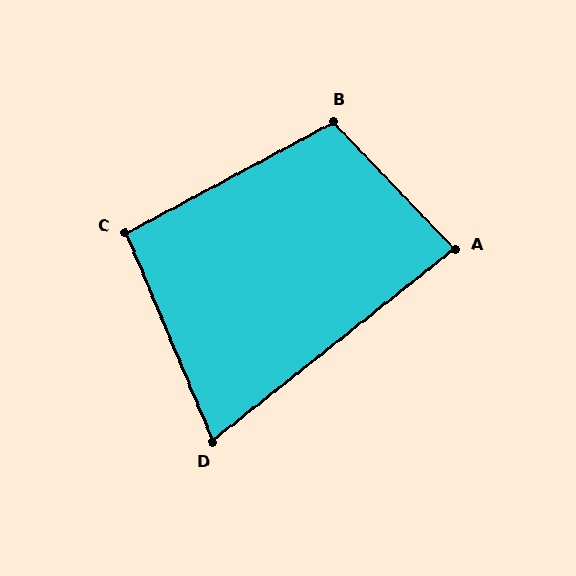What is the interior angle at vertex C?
Approximately 95 degrees (obtuse).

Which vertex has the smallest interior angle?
D, at approximately 74 degrees.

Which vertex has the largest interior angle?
B, at approximately 106 degrees.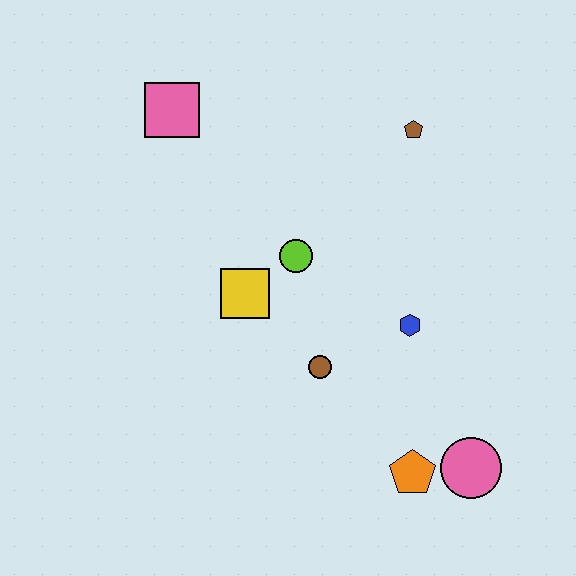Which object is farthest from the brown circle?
The pink square is farthest from the brown circle.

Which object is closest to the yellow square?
The lime circle is closest to the yellow square.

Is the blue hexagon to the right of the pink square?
Yes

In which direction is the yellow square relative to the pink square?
The yellow square is below the pink square.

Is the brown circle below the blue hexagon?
Yes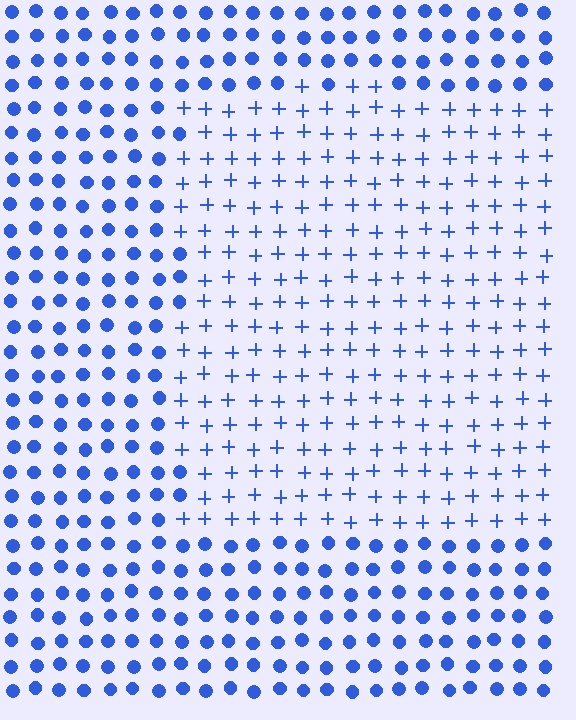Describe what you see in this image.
The image is filled with small blue elements arranged in a uniform grid. A rectangle-shaped region contains plus signs, while the surrounding area contains circles. The boundary is defined purely by the change in element shape.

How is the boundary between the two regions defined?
The boundary is defined by a change in element shape: plus signs inside vs. circles outside. All elements share the same color and spacing.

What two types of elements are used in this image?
The image uses plus signs inside the rectangle region and circles outside it.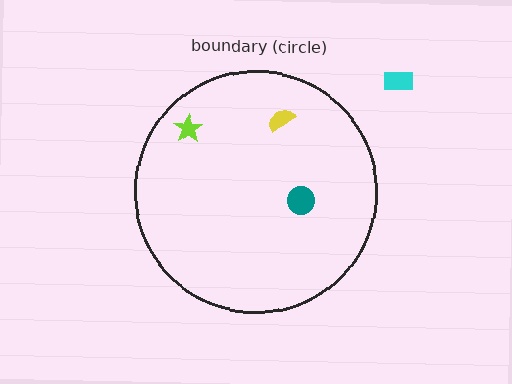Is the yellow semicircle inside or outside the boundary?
Inside.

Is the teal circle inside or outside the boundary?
Inside.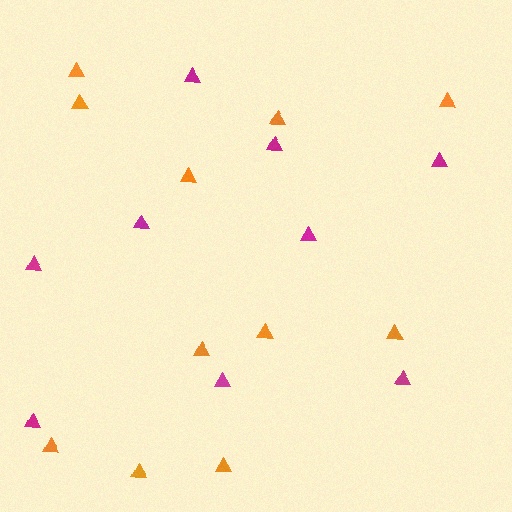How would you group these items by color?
There are 2 groups: one group of magenta triangles (9) and one group of orange triangles (11).